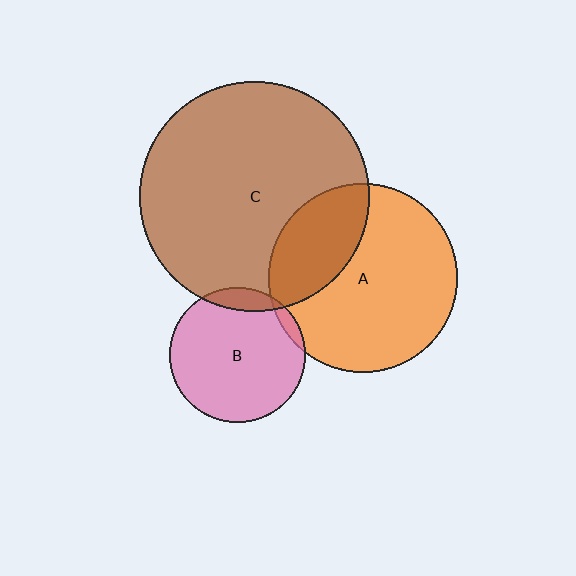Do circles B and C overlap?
Yes.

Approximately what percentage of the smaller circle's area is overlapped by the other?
Approximately 10%.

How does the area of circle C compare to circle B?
Approximately 2.9 times.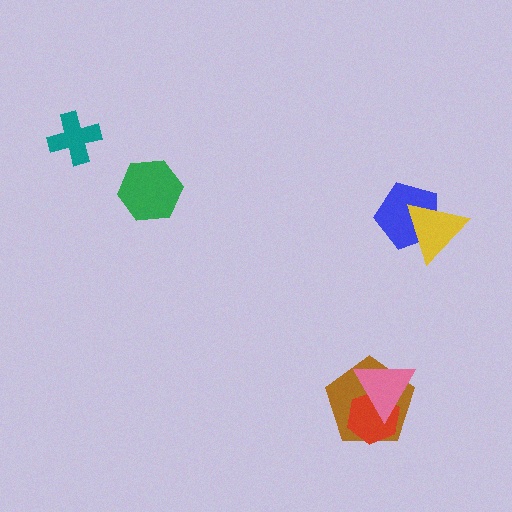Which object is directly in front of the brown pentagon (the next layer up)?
The red hexagon is directly in front of the brown pentagon.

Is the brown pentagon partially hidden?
Yes, it is partially covered by another shape.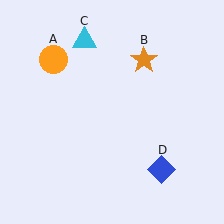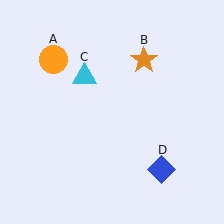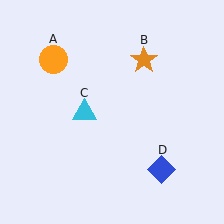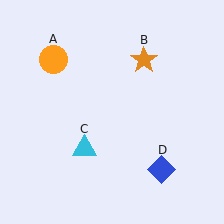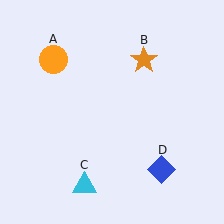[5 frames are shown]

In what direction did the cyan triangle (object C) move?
The cyan triangle (object C) moved down.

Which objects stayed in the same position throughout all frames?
Orange circle (object A) and orange star (object B) and blue diamond (object D) remained stationary.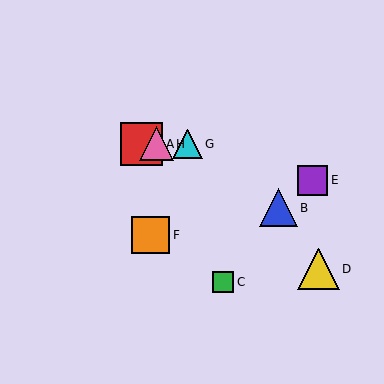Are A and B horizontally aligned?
No, A is at y≈144 and B is at y≈208.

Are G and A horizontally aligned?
Yes, both are at y≈144.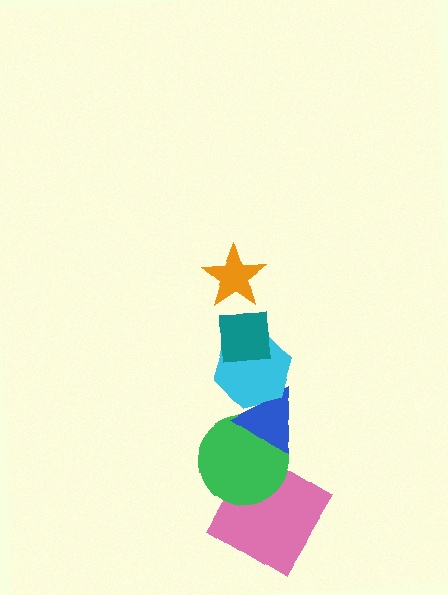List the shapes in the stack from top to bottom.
From top to bottom: the orange star, the teal square, the cyan hexagon, the blue triangle, the green circle, the pink diamond.